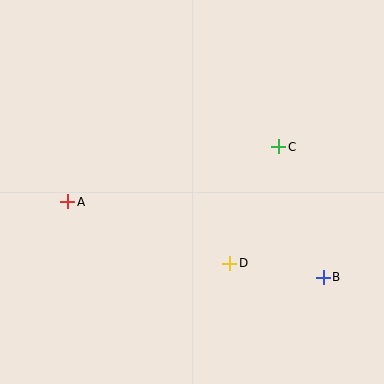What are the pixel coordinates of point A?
Point A is at (68, 202).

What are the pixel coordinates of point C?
Point C is at (279, 147).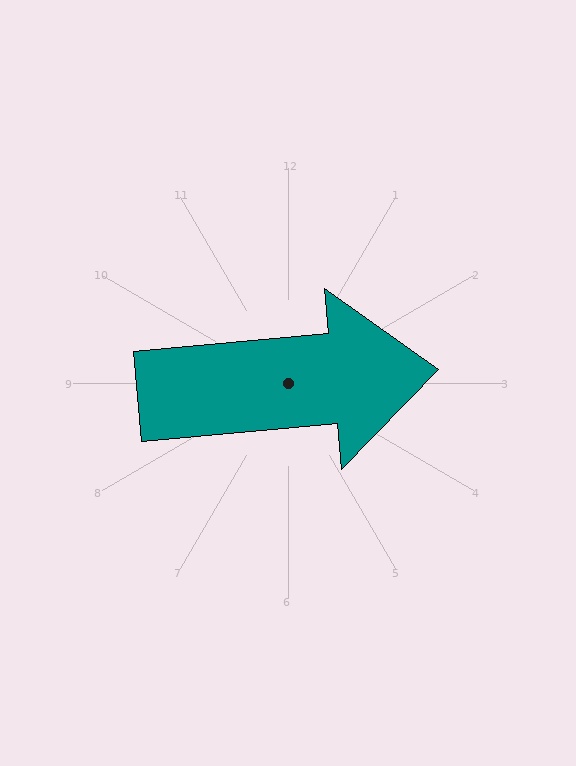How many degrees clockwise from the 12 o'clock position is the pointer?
Approximately 85 degrees.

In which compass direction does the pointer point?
East.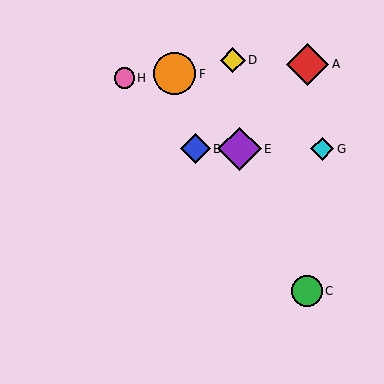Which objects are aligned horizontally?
Objects B, E, G are aligned horizontally.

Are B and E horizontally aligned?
Yes, both are at y≈149.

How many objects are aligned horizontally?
3 objects (B, E, G) are aligned horizontally.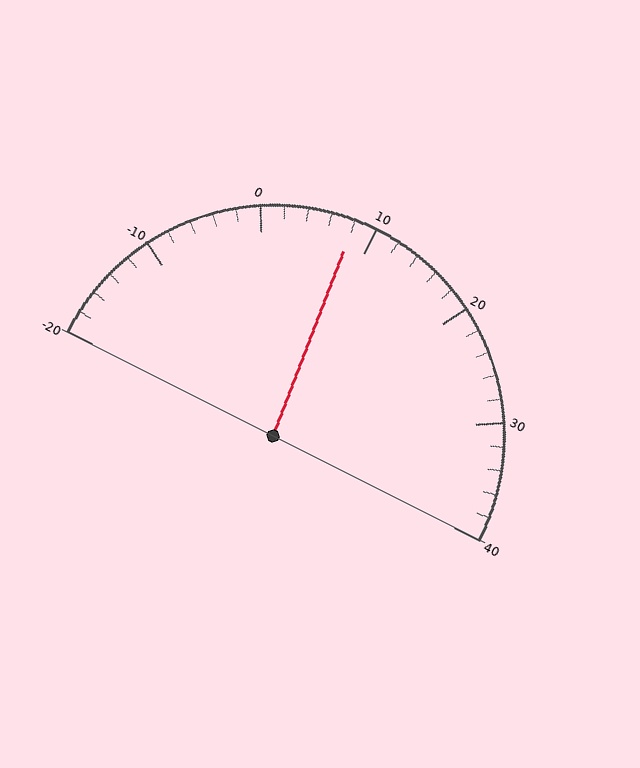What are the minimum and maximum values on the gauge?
The gauge ranges from -20 to 40.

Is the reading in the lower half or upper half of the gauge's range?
The reading is in the lower half of the range (-20 to 40).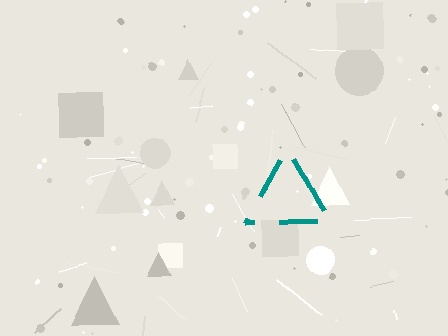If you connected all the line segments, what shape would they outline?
They would outline a triangle.